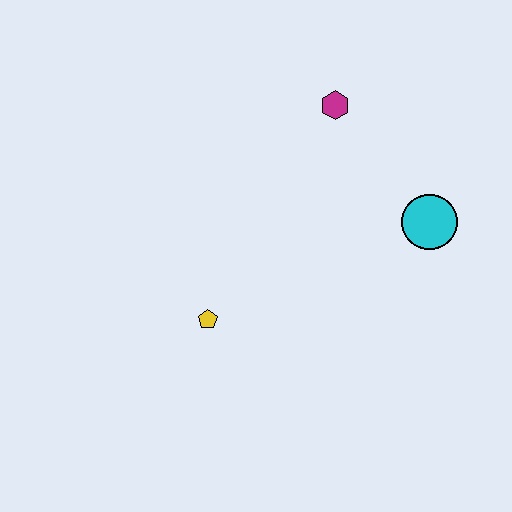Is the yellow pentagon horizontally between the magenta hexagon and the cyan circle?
No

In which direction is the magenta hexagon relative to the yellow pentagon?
The magenta hexagon is above the yellow pentagon.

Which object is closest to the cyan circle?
The magenta hexagon is closest to the cyan circle.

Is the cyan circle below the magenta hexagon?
Yes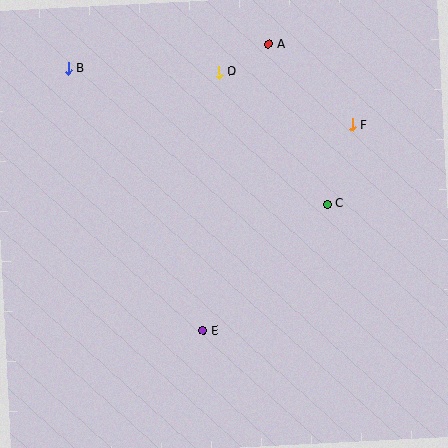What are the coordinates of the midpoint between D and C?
The midpoint between D and C is at (273, 138).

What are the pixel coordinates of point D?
Point D is at (219, 72).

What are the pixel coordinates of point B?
Point B is at (68, 69).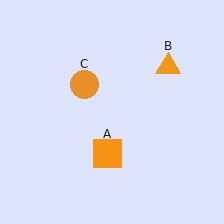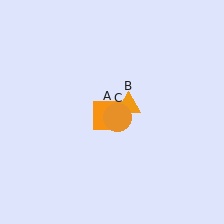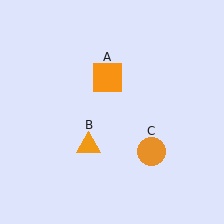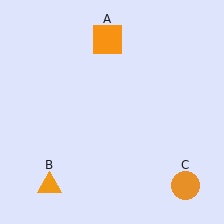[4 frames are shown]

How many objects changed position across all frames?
3 objects changed position: orange square (object A), orange triangle (object B), orange circle (object C).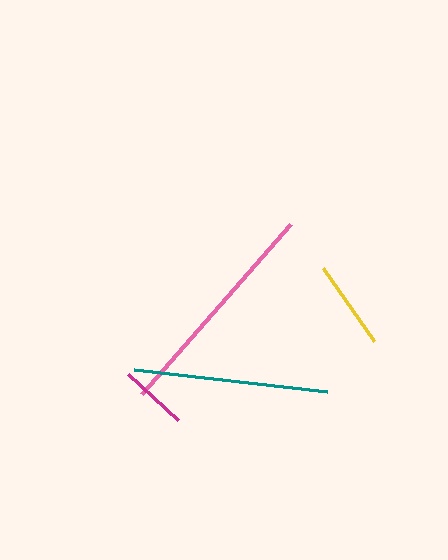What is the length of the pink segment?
The pink segment is approximately 226 pixels long.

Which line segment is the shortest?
The magenta line is the shortest at approximately 68 pixels.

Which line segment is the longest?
The pink line is the longest at approximately 226 pixels.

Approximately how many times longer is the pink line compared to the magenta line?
The pink line is approximately 3.3 times the length of the magenta line.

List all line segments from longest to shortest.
From longest to shortest: pink, teal, yellow, magenta.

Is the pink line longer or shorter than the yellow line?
The pink line is longer than the yellow line.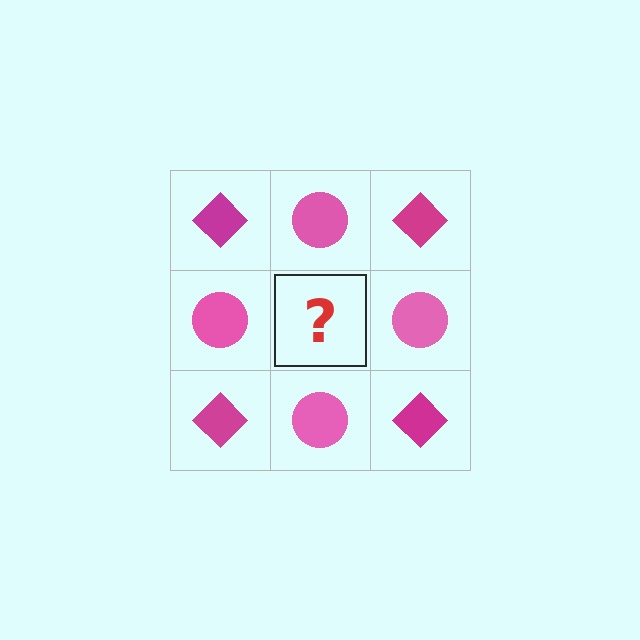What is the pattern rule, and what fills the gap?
The rule is that it alternates magenta diamond and pink circle in a checkerboard pattern. The gap should be filled with a magenta diamond.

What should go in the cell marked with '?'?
The missing cell should contain a magenta diamond.